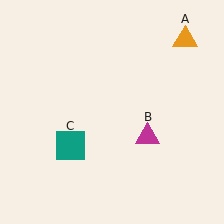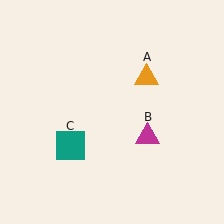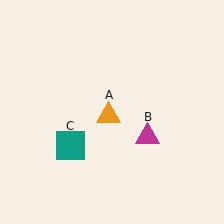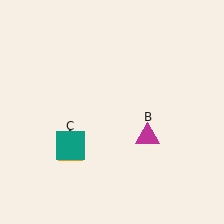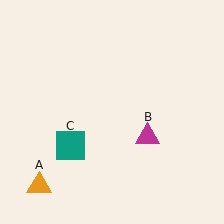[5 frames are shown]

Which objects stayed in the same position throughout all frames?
Magenta triangle (object B) and teal square (object C) remained stationary.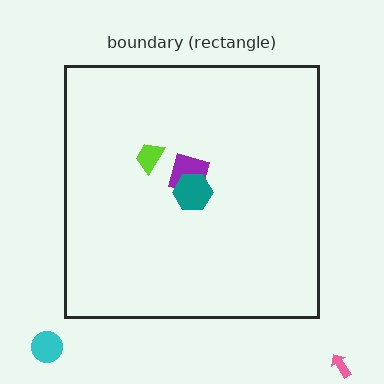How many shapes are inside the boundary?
3 inside, 2 outside.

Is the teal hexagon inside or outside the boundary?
Inside.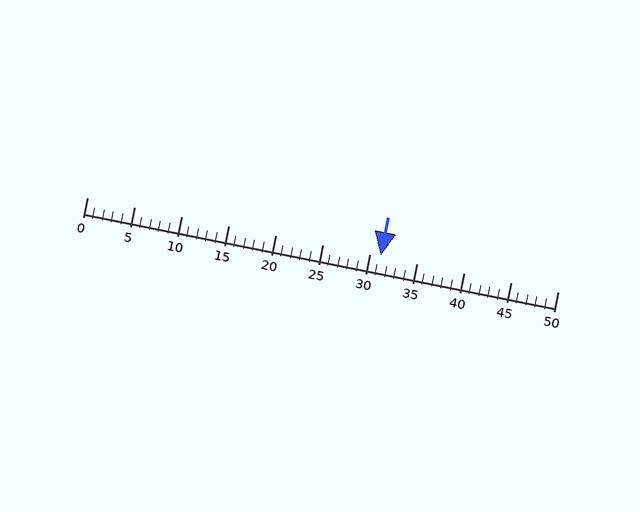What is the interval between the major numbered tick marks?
The major tick marks are spaced 5 units apart.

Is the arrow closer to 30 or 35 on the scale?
The arrow is closer to 30.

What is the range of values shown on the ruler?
The ruler shows values from 0 to 50.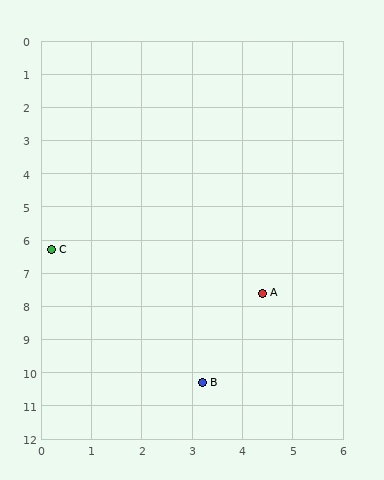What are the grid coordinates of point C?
Point C is at approximately (0.2, 6.3).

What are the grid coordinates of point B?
Point B is at approximately (3.2, 10.3).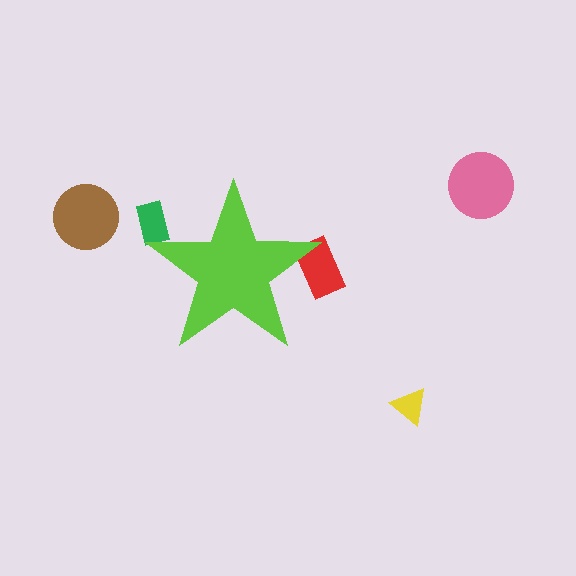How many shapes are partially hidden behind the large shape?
2 shapes are partially hidden.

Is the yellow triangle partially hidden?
No, the yellow triangle is fully visible.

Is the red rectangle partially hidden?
Yes, the red rectangle is partially hidden behind the lime star.